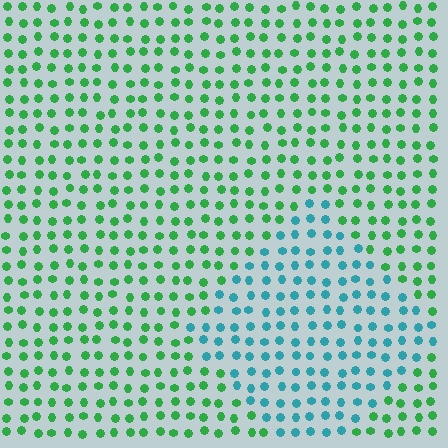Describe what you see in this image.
The image is filled with small green elements in a uniform arrangement. A diamond-shaped region is visible where the elements are tinted to a slightly different hue, forming a subtle color boundary.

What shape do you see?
I see a diamond.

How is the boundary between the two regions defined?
The boundary is defined purely by a slight shift in hue (about 54 degrees). Spacing, size, and orientation are identical on both sides.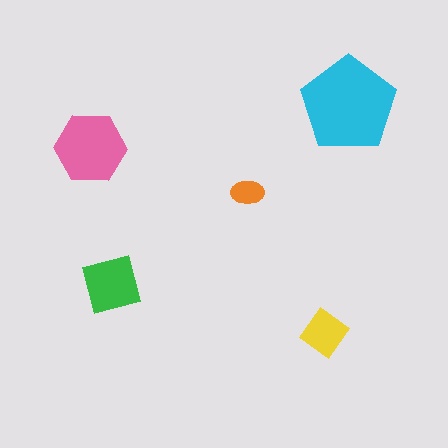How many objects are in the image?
There are 5 objects in the image.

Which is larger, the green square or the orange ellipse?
The green square.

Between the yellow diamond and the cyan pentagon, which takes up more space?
The cyan pentagon.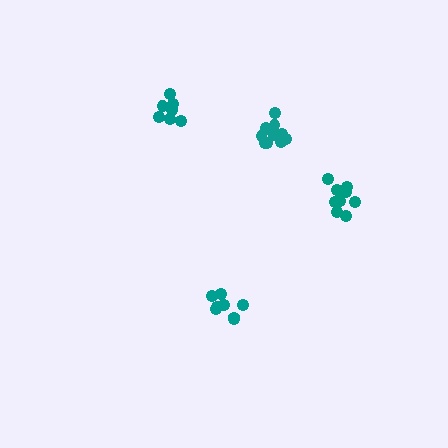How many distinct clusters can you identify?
There are 4 distinct clusters.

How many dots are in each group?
Group 1: 8 dots, Group 2: 7 dots, Group 3: 9 dots, Group 4: 12 dots (36 total).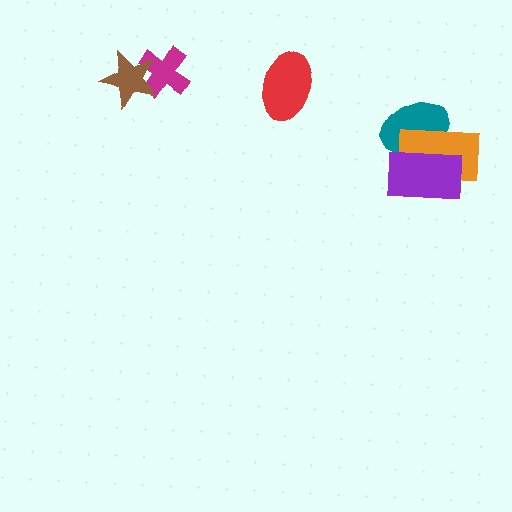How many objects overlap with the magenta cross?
1 object overlaps with the magenta cross.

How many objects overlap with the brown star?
1 object overlaps with the brown star.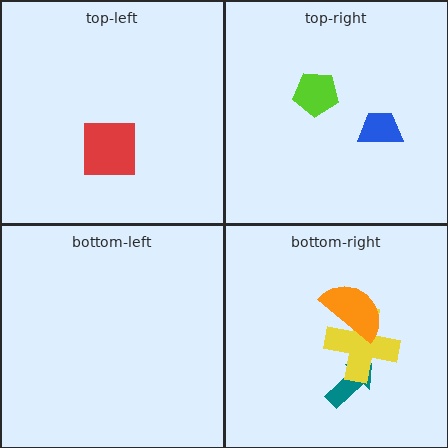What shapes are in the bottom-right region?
The teal arrow, the yellow cross, the orange semicircle.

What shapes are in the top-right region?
The lime pentagon, the blue trapezoid.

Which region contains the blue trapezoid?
The top-right region.